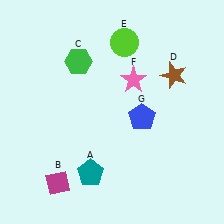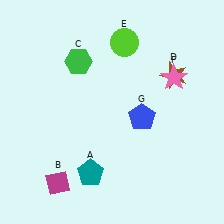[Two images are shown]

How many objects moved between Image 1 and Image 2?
1 object moved between the two images.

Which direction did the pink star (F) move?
The pink star (F) moved right.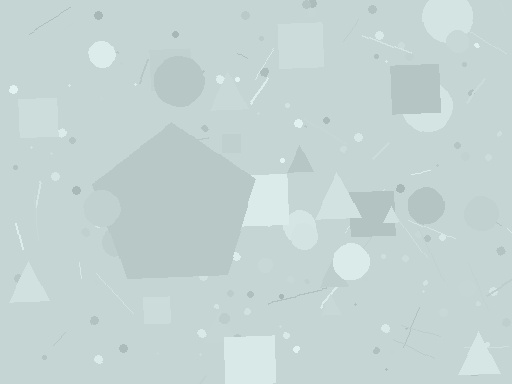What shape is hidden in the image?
A pentagon is hidden in the image.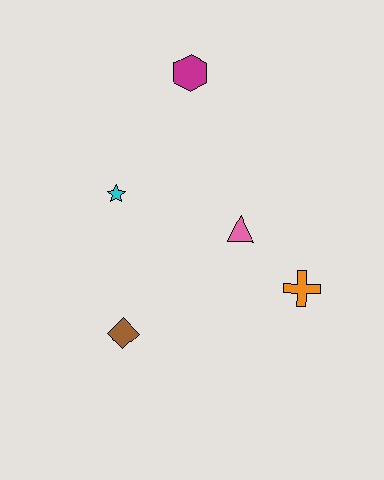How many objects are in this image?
There are 5 objects.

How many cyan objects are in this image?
There is 1 cyan object.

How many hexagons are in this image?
There is 1 hexagon.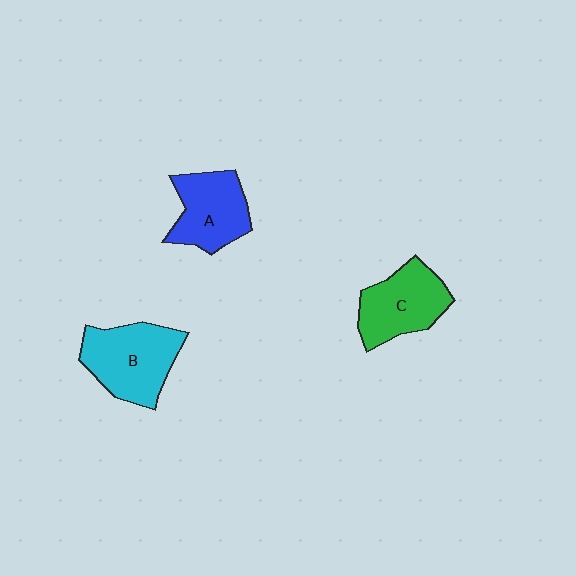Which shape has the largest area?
Shape B (cyan).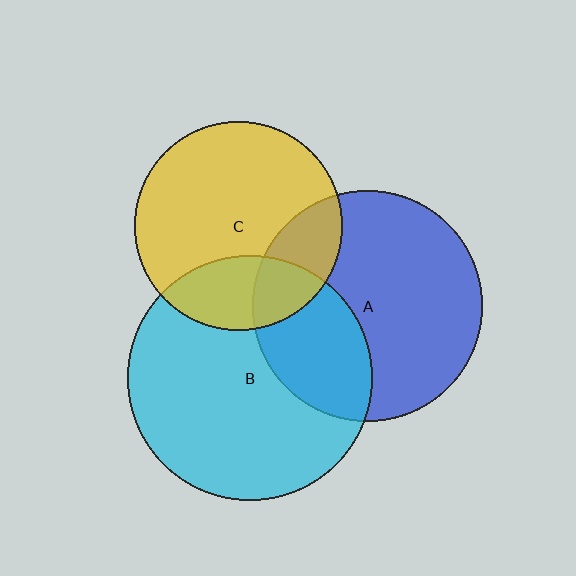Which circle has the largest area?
Circle B (cyan).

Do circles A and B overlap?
Yes.